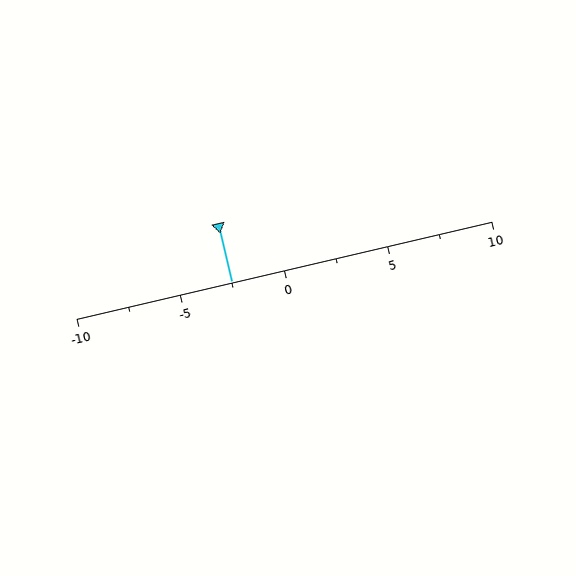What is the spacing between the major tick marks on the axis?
The major ticks are spaced 5 apart.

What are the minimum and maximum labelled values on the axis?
The axis runs from -10 to 10.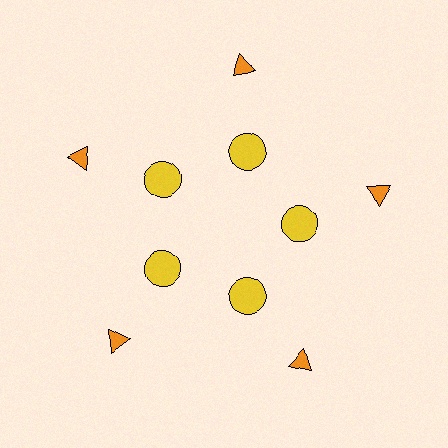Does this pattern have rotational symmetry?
Yes, this pattern has 5-fold rotational symmetry. It looks the same after rotating 72 degrees around the center.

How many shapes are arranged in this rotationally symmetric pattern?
There are 10 shapes, arranged in 5 groups of 2.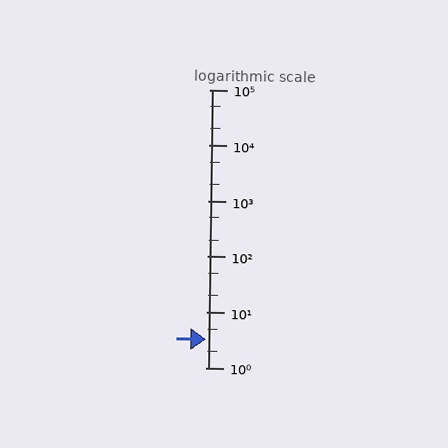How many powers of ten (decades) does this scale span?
The scale spans 5 decades, from 1 to 100000.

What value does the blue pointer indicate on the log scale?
The pointer indicates approximately 3.3.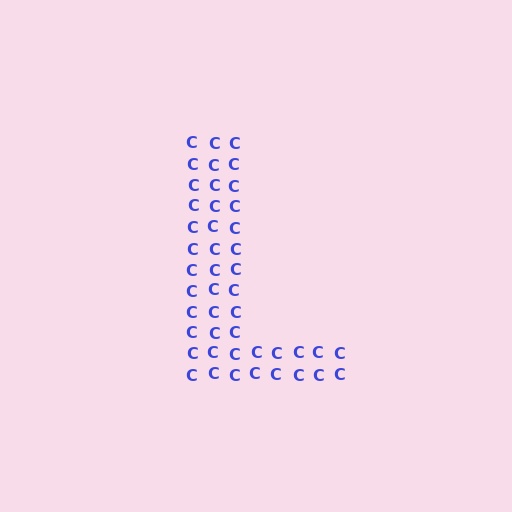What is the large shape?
The large shape is the letter L.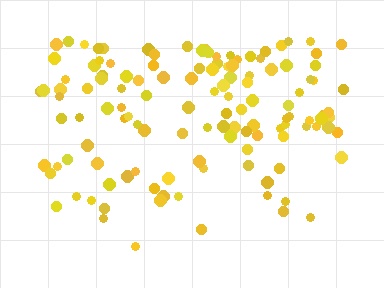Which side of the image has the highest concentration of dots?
The top.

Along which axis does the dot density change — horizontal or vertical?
Vertical.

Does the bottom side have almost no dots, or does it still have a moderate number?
Still a moderate number, just noticeably fewer than the top.